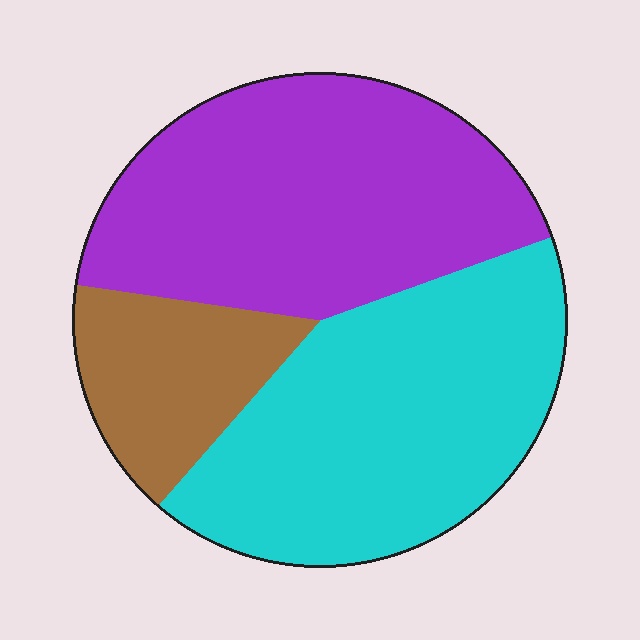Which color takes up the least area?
Brown, at roughly 15%.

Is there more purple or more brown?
Purple.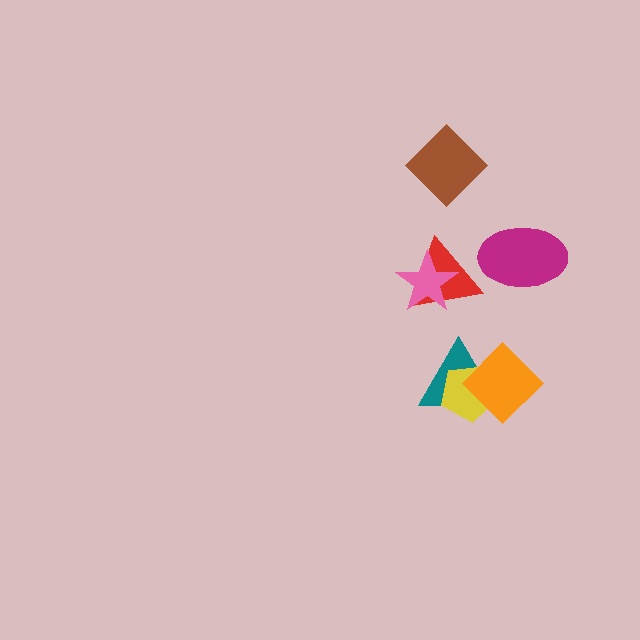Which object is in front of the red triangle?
The pink star is in front of the red triangle.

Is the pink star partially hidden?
No, no other shape covers it.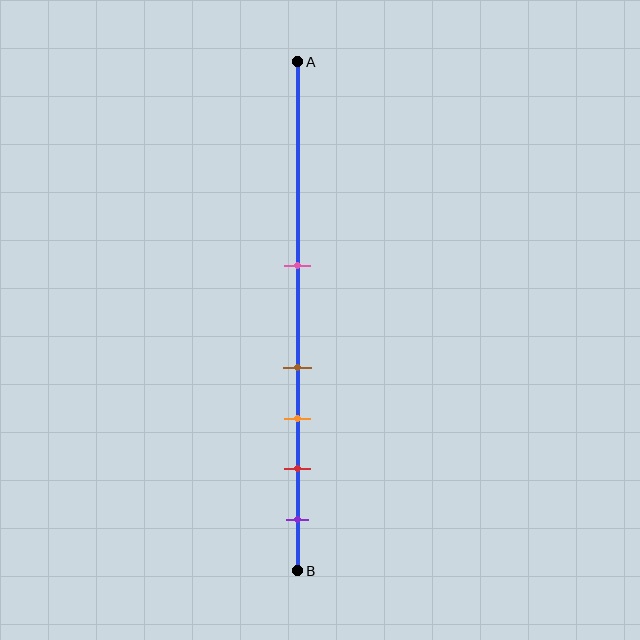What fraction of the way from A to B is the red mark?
The red mark is approximately 80% (0.8) of the way from A to B.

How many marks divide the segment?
There are 5 marks dividing the segment.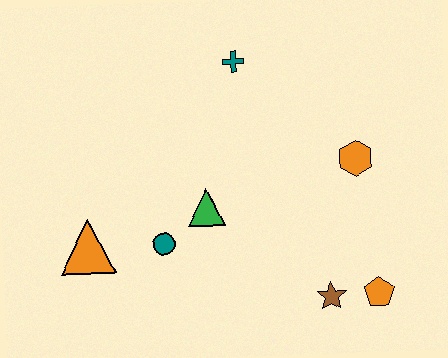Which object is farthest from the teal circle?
The orange pentagon is farthest from the teal circle.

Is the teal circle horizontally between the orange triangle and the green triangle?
Yes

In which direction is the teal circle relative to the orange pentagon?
The teal circle is to the left of the orange pentagon.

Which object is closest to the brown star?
The orange pentagon is closest to the brown star.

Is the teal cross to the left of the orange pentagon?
Yes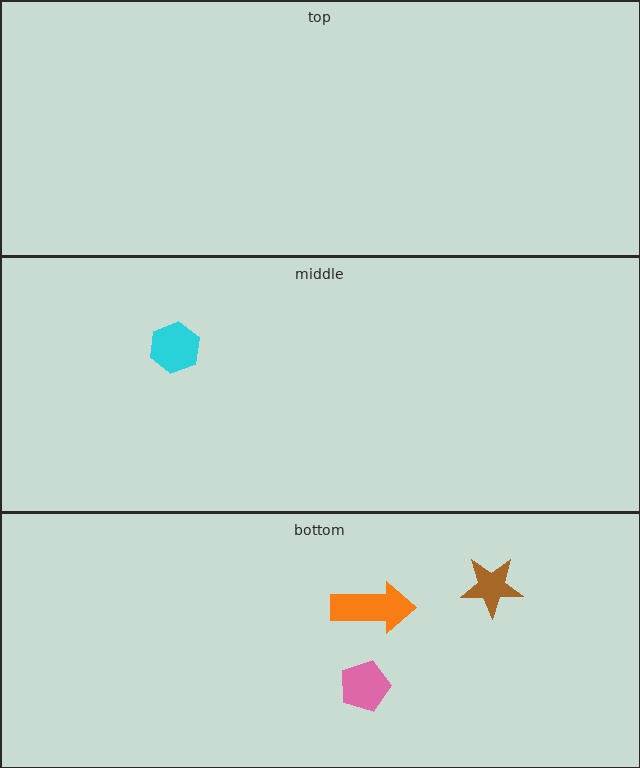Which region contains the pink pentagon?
The bottom region.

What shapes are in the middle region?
The cyan hexagon.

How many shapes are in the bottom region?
3.